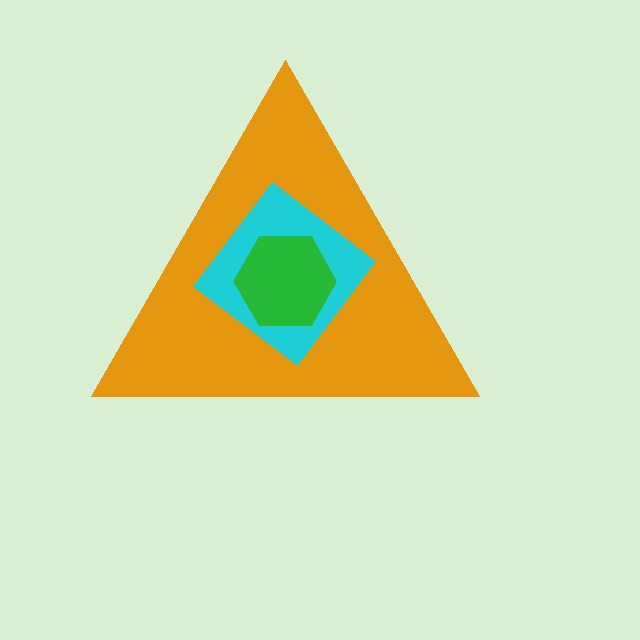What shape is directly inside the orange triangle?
The cyan diamond.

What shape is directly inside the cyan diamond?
The green hexagon.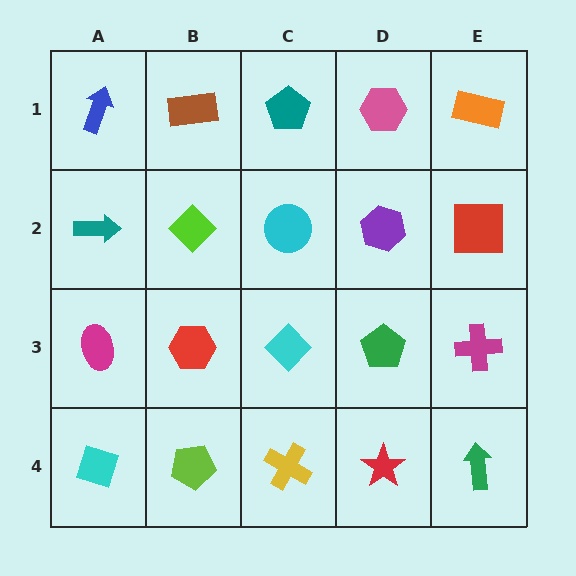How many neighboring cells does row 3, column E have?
3.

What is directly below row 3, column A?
A cyan diamond.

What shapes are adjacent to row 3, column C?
A cyan circle (row 2, column C), a yellow cross (row 4, column C), a red hexagon (row 3, column B), a green pentagon (row 3, column D).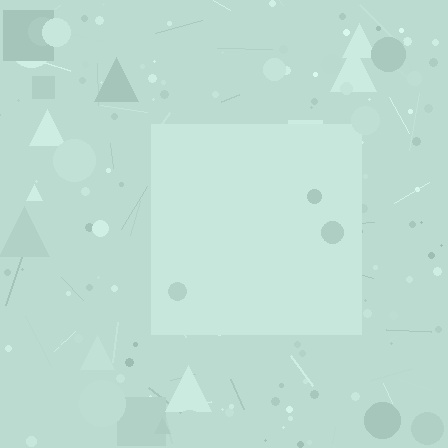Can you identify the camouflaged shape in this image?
The camouflaged shape is a square.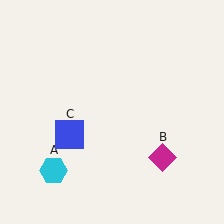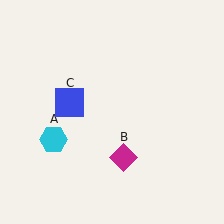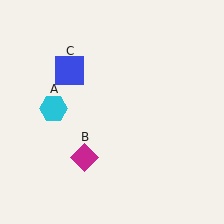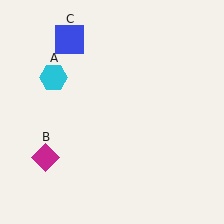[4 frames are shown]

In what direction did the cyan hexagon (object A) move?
The cyan hexagon (object A) moved up.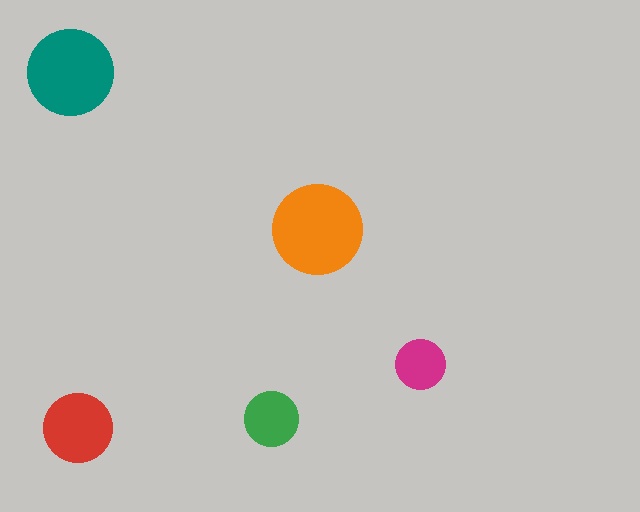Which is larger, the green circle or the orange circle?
The orange one.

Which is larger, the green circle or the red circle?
The red one.